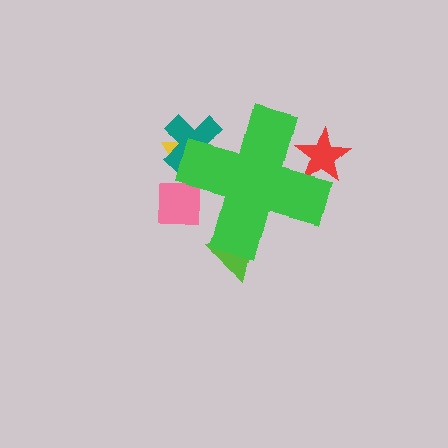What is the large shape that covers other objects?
A green cross.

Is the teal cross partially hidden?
Yes, the teal cross is partially hidden behind the green cross.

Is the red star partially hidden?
Yes, the red star is partially hidden behind the green cross.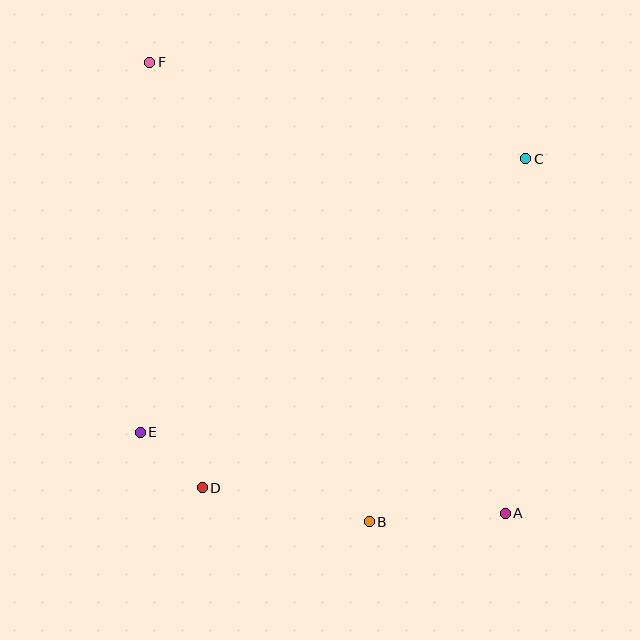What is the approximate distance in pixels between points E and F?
The distance between E and F is approximately 370 pixels.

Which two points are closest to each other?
Points D and E are closest to each other.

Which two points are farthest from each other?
Points A and F are farthest from each other.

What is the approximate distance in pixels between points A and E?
The distance between A and E is approximately 374 pixels.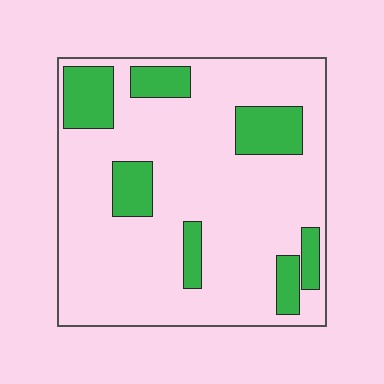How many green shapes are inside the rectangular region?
7.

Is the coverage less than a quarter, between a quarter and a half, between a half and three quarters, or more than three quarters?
Less than a quarter.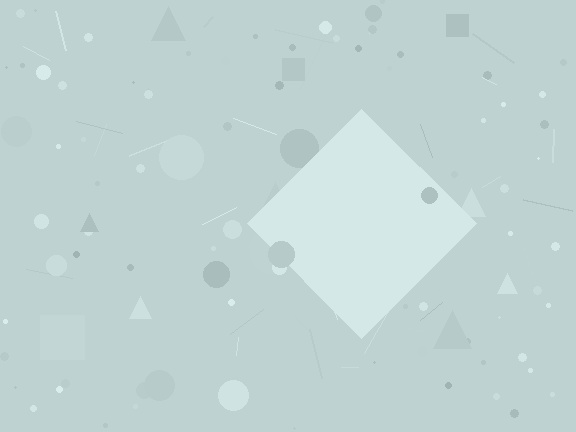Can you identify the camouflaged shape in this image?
The camouflaged shape is a diamond.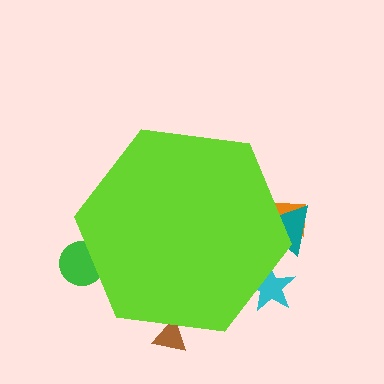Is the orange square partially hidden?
Yes, the orange square is partially hidden behind the lime hexagon.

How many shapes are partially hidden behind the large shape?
5 shapes are partially hidden.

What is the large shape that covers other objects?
A lime hexagon.